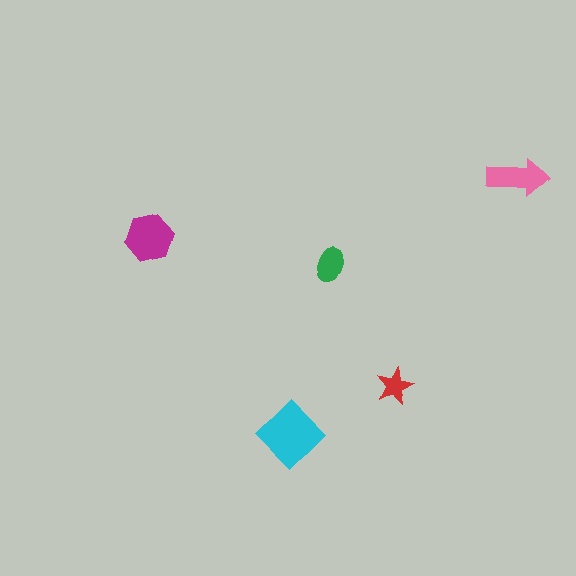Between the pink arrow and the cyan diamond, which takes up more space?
The cyan diamond.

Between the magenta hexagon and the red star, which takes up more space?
The magenta hexagon.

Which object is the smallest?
The red star.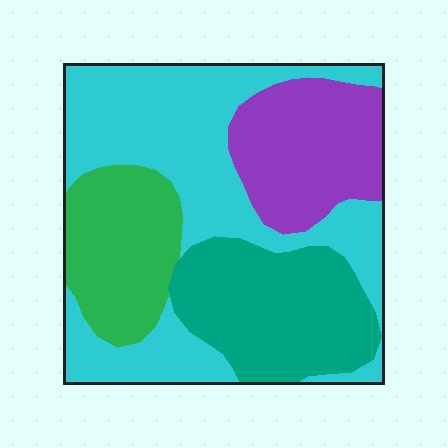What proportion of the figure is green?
Green takes up about one sixth (1/6) of the figure.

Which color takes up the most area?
Cyan, at roughly 40%.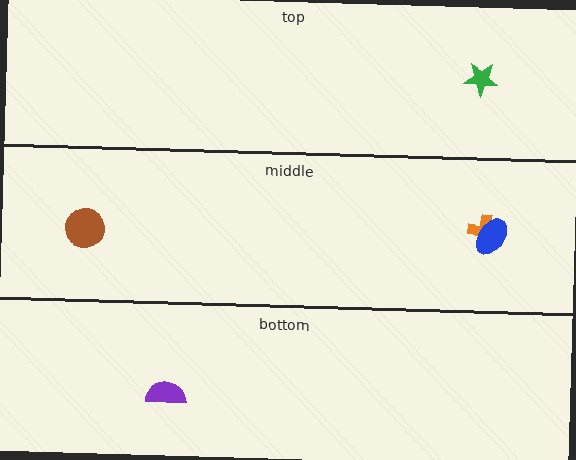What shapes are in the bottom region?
The purple semicircle.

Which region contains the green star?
The top region.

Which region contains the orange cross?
The middle region.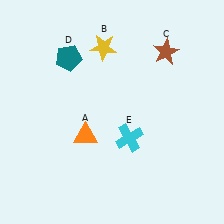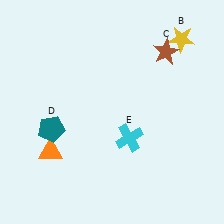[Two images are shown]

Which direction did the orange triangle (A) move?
The orange triangle (A) moved left.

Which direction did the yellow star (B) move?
The yellow star (B) moved right.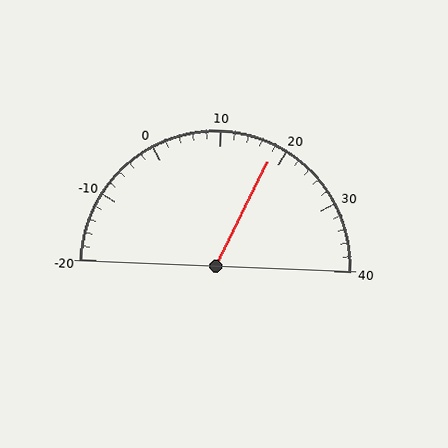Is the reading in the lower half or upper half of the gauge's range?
The reading is in the upper half of the range (-20 to 40).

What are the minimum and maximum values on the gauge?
The gauge ranges from -20 to 40.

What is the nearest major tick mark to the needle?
The nearest major tick mark is 20.